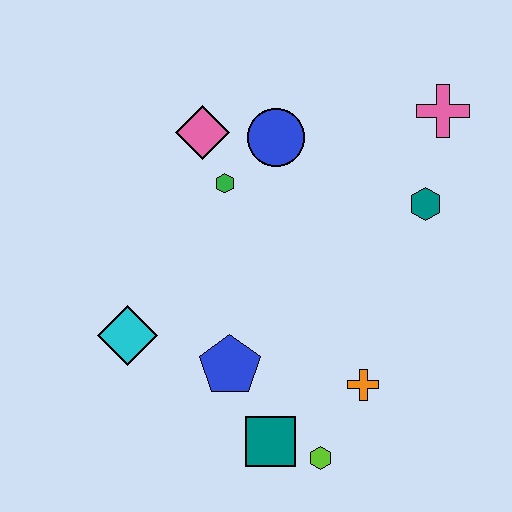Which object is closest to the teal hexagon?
The pink cross is closest to the teal hexagon.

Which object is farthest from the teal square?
The pink cross is farthest from the teal square.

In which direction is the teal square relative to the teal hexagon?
The teal square is below the teal hexagon.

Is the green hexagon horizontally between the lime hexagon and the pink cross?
No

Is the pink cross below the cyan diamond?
No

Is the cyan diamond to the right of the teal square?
No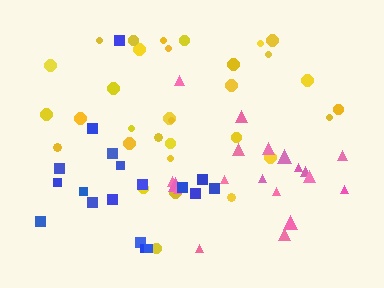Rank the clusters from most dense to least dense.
yellow, pink, blue.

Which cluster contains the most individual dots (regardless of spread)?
Yellow (32).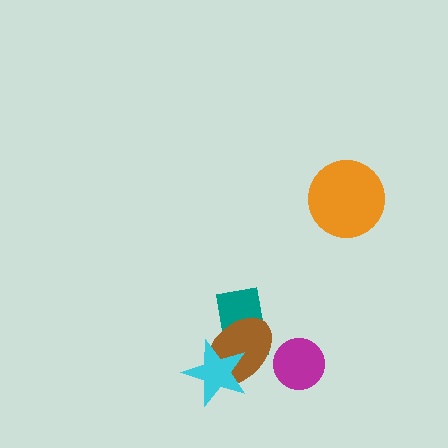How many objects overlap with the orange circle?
0 objects overlap with the orange circle.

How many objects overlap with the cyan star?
2 objects overlap with the cyan star.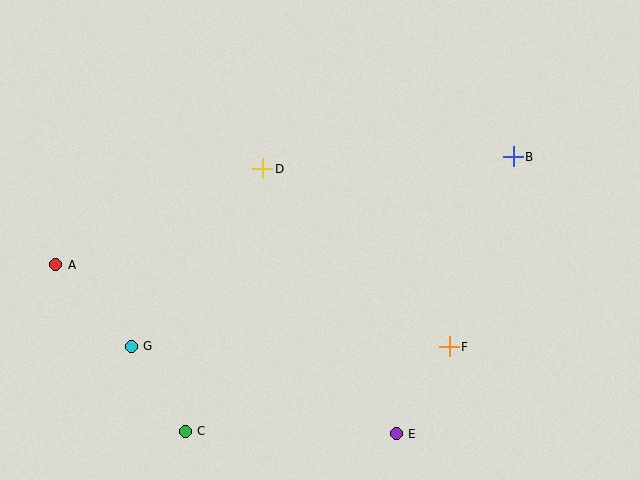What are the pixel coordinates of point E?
Point E is at (396, 434).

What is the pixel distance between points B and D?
The distance between B and D is 251 pixels.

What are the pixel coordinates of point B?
Point B is at (513, 157).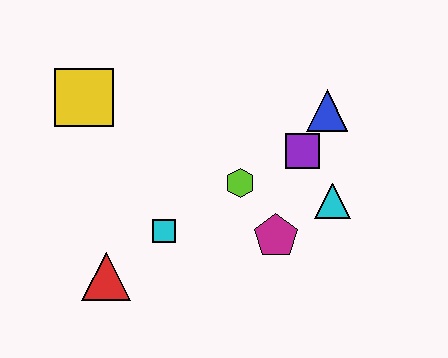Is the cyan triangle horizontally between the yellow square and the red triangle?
No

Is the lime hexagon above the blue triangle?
No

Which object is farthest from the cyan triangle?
The yellow square is farthest from the cyan triangle.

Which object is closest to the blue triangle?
The purple square is closest to the blue triangle.